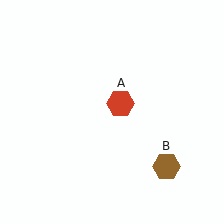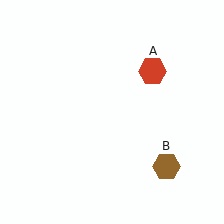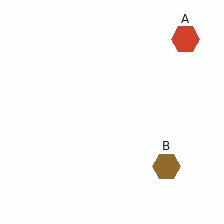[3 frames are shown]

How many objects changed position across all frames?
1 object changed position: red hexagon (object A).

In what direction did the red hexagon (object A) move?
The red hexagon (object A) moved up and to the right.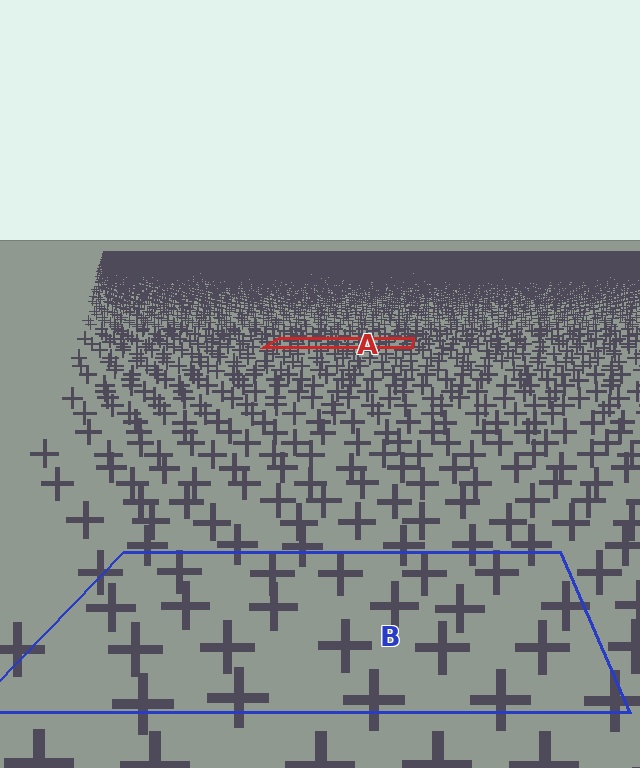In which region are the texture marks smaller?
The texture marks are smaller in region A, because it is farther away.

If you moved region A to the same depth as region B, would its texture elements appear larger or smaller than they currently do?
They would appear larger. At a closer depth, the same texture elements are projected at a bigger on-screen size.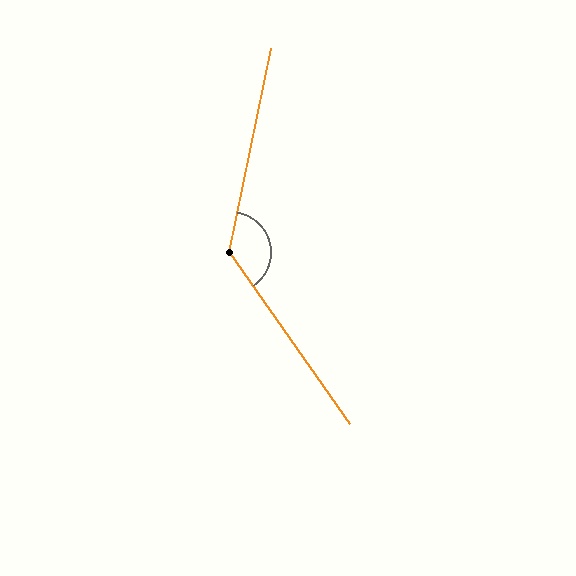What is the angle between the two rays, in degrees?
Approximately 134 degrees.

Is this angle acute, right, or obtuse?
It is obtuse.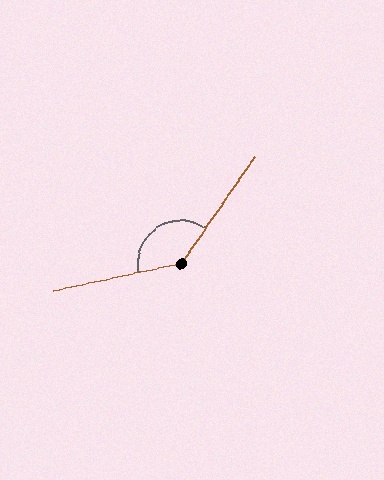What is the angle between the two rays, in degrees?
Approximately 137 degrees.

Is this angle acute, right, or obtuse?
It is obtuse.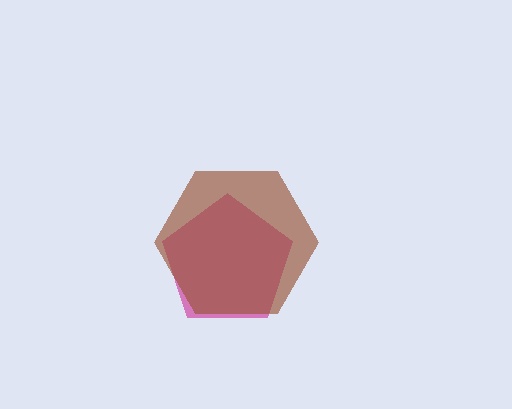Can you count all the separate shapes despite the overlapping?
Yes, there are 2 separate shapes.